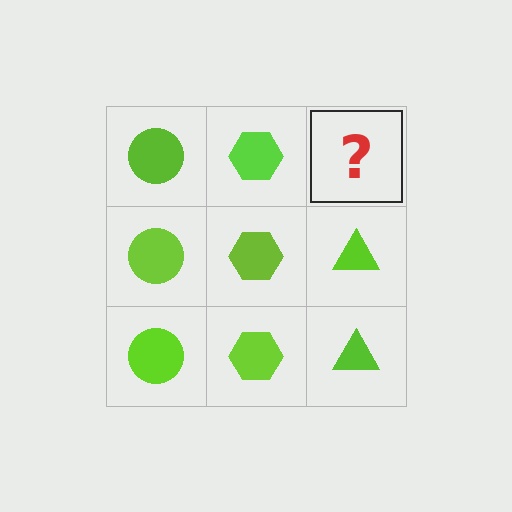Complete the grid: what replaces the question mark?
The question mark should be replaced with a lime triangle.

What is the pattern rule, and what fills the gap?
The rule is that each column has a consistent shape. The gap should be filled with a lime triangle.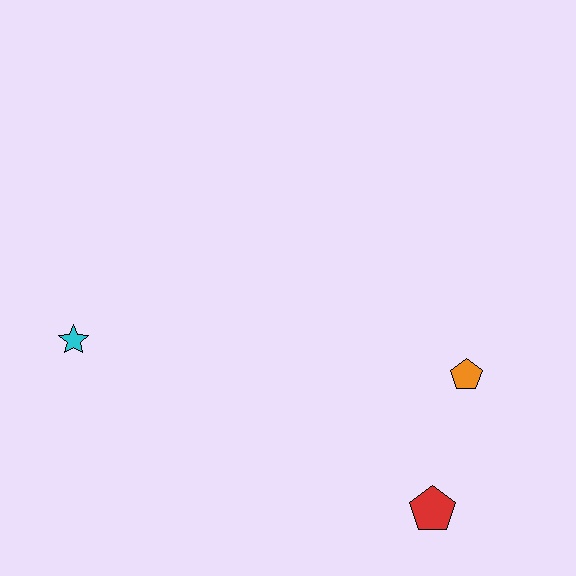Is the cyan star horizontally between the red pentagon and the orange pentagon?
No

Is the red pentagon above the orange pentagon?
No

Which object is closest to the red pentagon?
The orange pentagon is closest to the red pentagon.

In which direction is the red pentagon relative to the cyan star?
The red pentagon is to the right of the cyan star.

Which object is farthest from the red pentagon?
The cyan star is farthest from the red pentagon.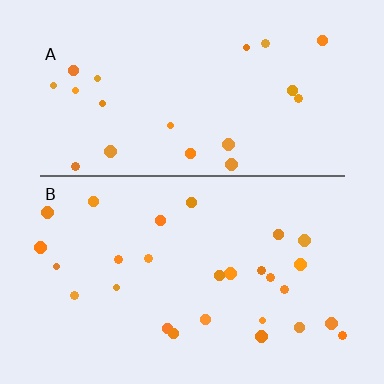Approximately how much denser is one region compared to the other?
Approximately 1.3× — region B over region A.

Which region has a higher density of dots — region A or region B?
B (the bottom).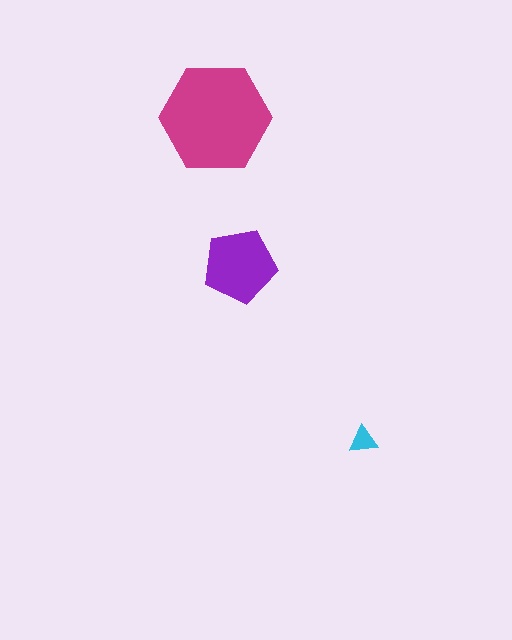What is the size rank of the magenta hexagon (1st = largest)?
1st.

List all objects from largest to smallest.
The magenta hexagon, the purple pentagon, the cyan triangle.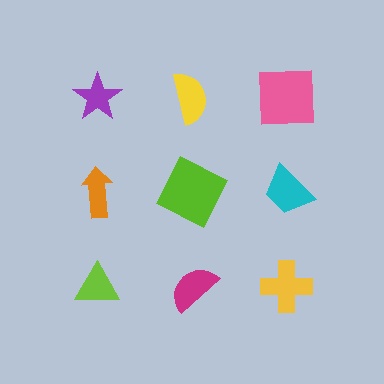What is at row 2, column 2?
A lime square.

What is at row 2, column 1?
An orange arrow.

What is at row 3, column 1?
A lime triangle.